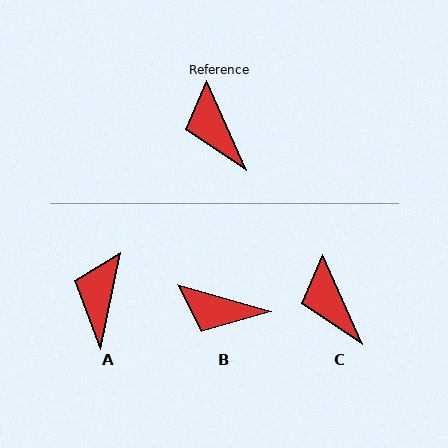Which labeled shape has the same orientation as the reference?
C.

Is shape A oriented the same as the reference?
No, it is off by about 36 degrees.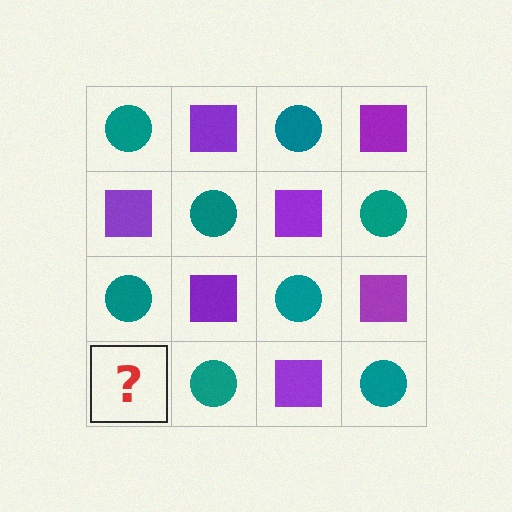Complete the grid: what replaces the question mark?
The question mark should be replaced with a purple square.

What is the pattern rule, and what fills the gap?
The rule is that it alternates teal circle and purple square in a checkerboard pattern. The gap should be filled with a purple square.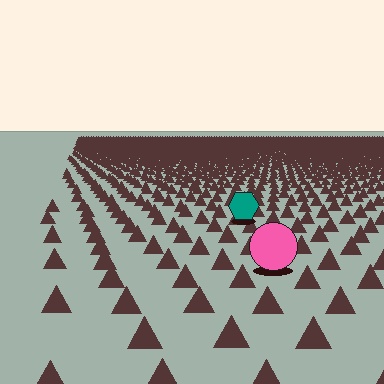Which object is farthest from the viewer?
The teal hexagon is farthest from the viewer. It appears smaller and the ground texture around it is denser.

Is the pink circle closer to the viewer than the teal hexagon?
Yes. The pink circle is closer — you can tell from the texture gradient: the ground texture is coarser near it.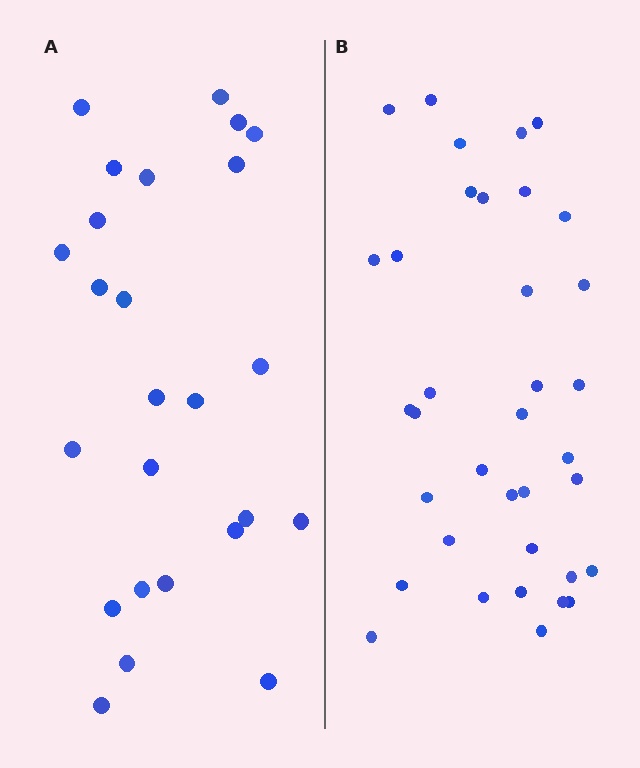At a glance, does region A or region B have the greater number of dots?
Region B (the right region) has more dots.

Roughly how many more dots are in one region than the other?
Region B has roughly 12 or so more dots than region A.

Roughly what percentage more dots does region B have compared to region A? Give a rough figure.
About 45% more.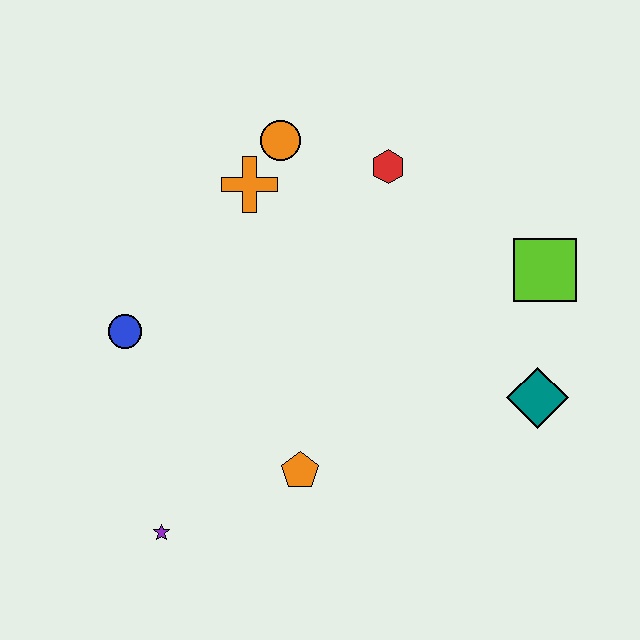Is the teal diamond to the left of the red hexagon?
No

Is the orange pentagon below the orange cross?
Yes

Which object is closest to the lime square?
The teal diamond is closest to the lime square.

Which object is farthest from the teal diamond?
The blue circle is farthest from the teal diamond.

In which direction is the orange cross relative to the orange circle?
The orange cross is below the orange circle.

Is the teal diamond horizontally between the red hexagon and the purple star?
No